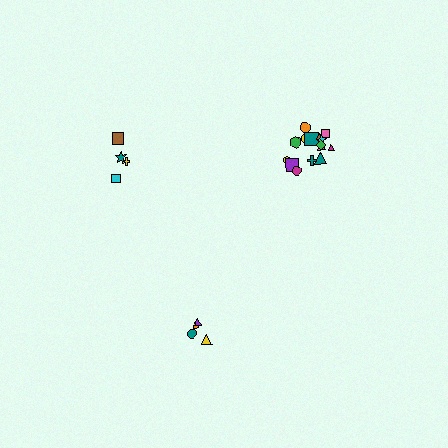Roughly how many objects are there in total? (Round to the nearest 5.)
Roughly 25 objects in total.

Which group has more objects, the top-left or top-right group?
The top-right group.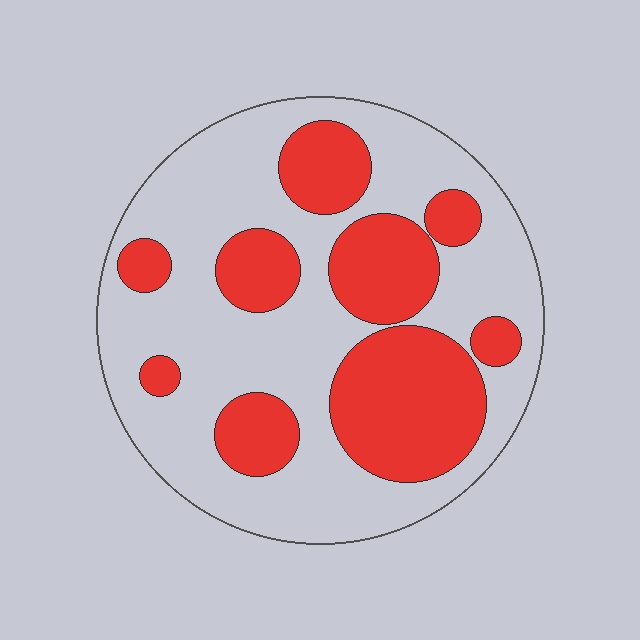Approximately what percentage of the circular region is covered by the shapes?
Approximately 35%.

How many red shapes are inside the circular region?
9.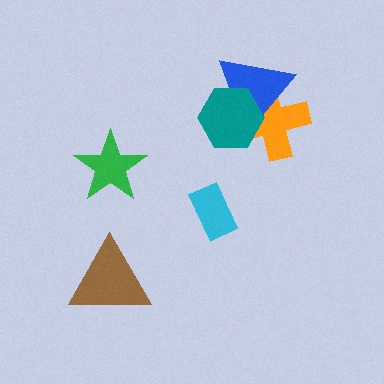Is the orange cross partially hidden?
Yes, it is partially covered by another shape.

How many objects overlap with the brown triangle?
0 objects overlap with the brown triangle.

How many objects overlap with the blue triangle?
2 objects overlap with the blue triangle.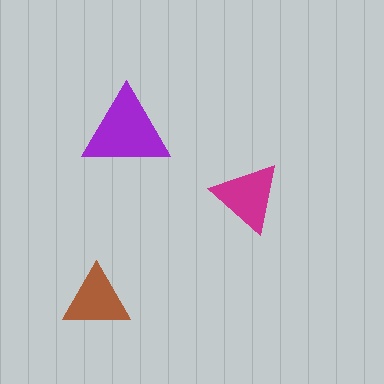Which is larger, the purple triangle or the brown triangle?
The purple one.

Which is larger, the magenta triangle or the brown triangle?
The magenta one.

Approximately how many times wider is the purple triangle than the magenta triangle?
About 1.5 times wider.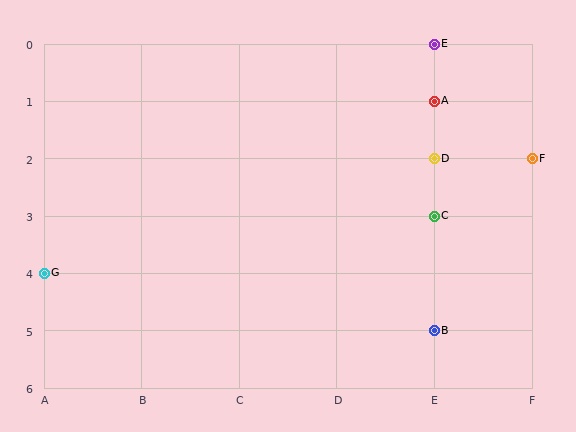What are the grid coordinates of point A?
Point A is at grid coordinates (E, 1).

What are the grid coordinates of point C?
Point C is at grid coordinates (E, 3).